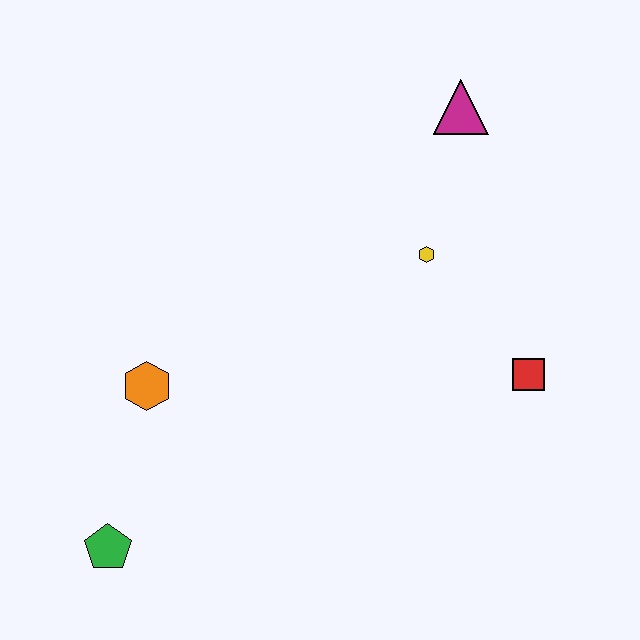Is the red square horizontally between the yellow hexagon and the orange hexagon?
No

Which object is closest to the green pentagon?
The orange hexagon is closest to the green pentagon.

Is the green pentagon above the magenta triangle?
No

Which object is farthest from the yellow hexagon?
The green pentagon is farthest from the yellow hexagon.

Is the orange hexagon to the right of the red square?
No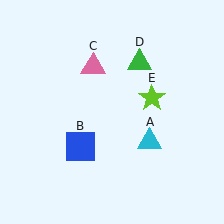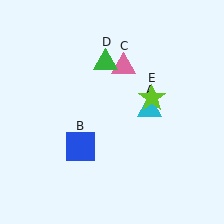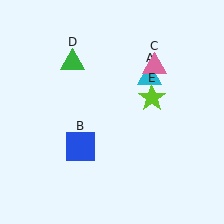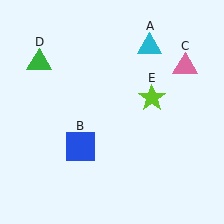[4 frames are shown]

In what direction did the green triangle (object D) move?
The green triangle (object D) moved left.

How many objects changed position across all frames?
3 objects changed position: cyan triangle (object A), pink triangle (object C), green triangle (object D).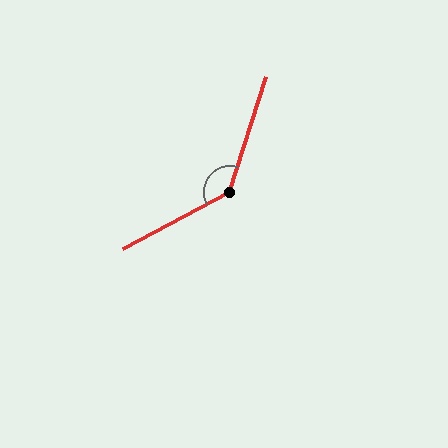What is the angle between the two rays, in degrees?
Approximately 135 degrees.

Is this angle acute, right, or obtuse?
It is obtuse.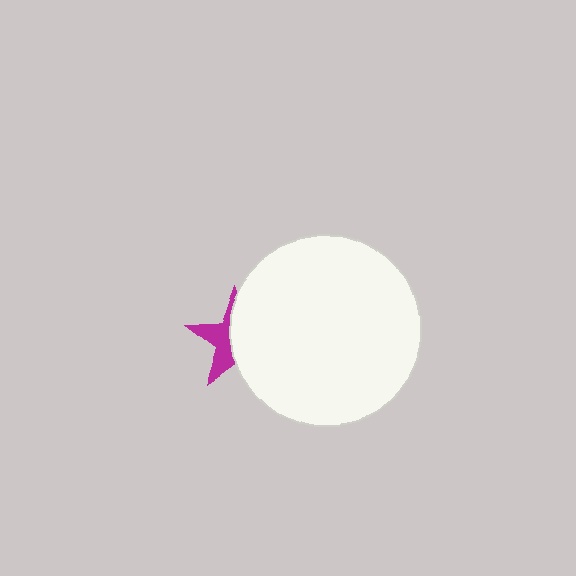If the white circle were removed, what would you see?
You would see the complete magenta star.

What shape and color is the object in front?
The object in front is a white circle.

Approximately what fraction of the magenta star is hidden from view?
Roughly 59% of the magenta star is hidden behind the white circle.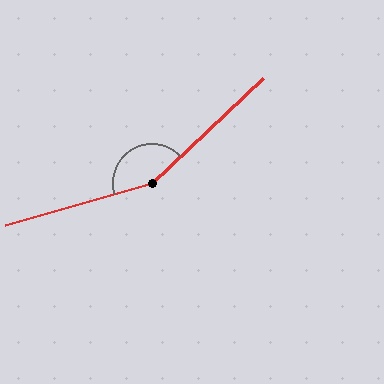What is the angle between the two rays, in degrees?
Approximately 153 degrees.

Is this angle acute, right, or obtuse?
It is obtuse.